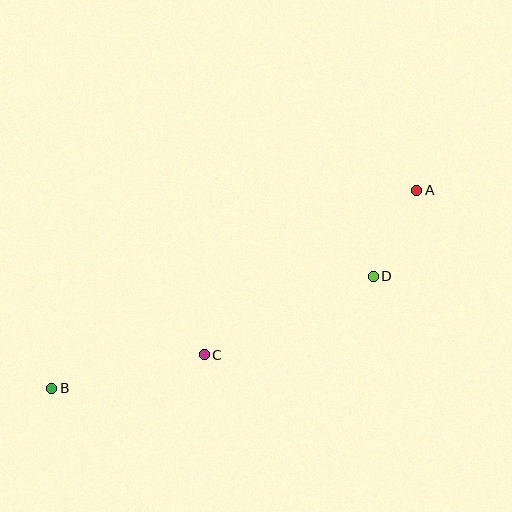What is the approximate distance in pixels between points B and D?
The distance between B and D is approximately 340 pixels.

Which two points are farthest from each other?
Points A and B are farthest from each other.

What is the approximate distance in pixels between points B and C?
The distance between B and C is approximately 156 pixels.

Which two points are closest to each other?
Points A and D are closest to each other.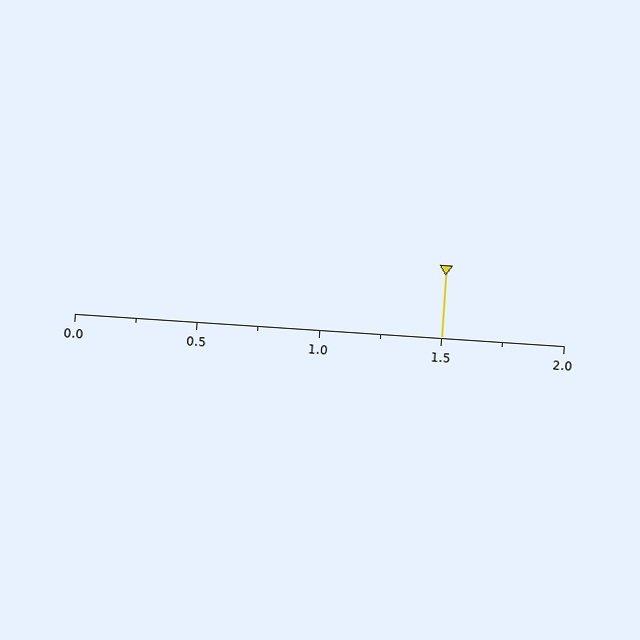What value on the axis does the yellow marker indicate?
The marker indicates approximately 1.5.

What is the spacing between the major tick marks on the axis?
The major ticks are spaced 0.5 apart.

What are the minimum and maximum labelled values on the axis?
The axis runs from 0.0 to 2.0.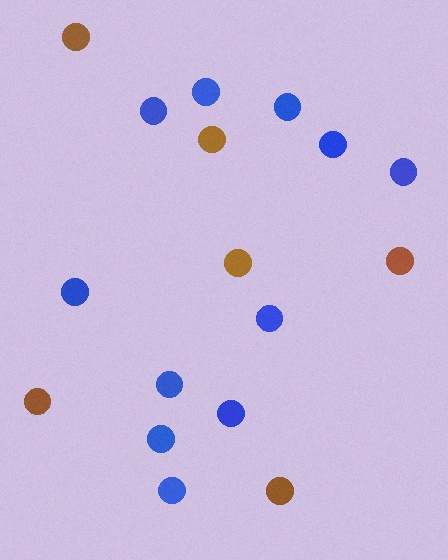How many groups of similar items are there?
There are 2 groups: one group of blue circles (11) and one group of brown circles (6).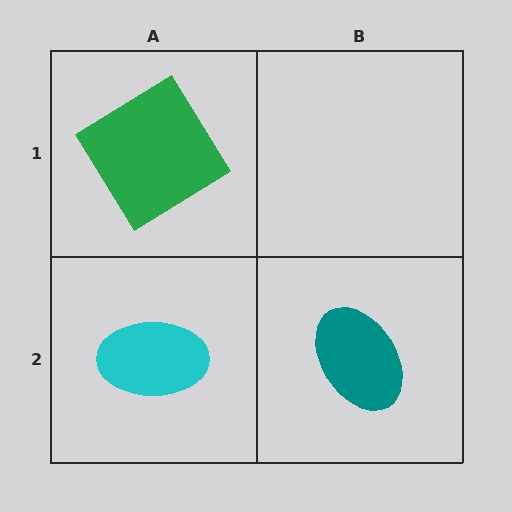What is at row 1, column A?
A green diamond.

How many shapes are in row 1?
1 shape.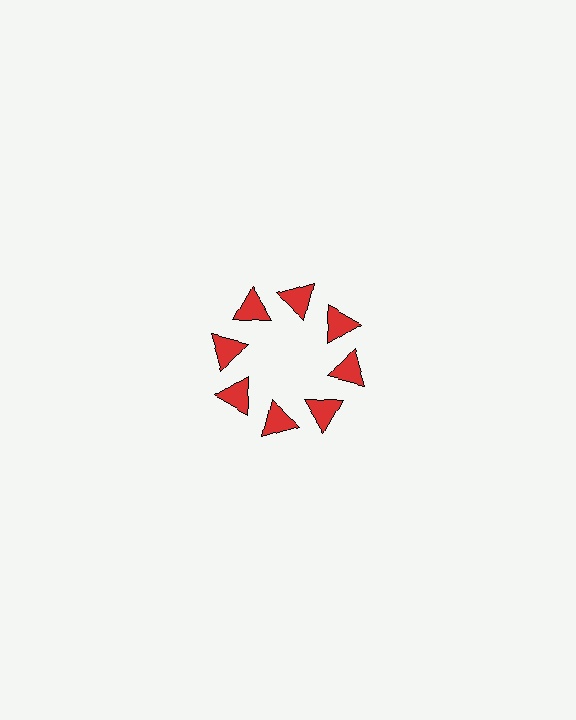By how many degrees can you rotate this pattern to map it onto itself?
The pattern maps onto itself every 45 degrees of rotation.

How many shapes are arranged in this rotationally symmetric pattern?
There are 8 shapes, arranged in 8 groups of 1.